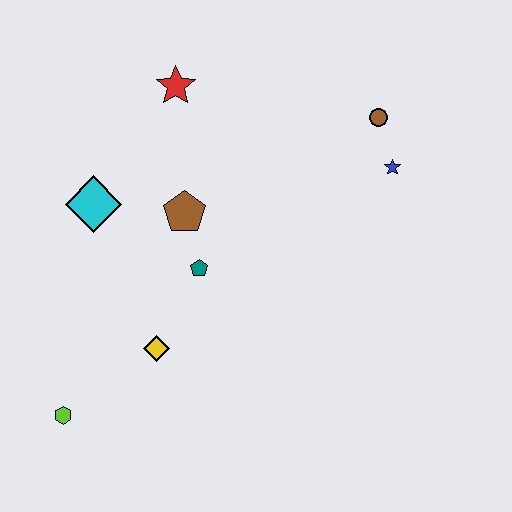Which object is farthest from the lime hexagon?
The brown circle is farthest from the lime hexagon.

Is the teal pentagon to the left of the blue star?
Yes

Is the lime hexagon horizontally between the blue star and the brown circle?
No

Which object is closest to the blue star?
The brown circle is closest to the blue star.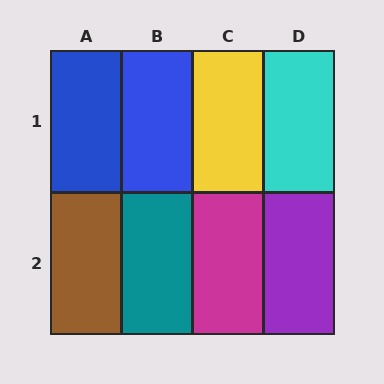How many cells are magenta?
1 cell is magenta.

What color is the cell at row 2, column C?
Magenta.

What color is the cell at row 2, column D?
Purple.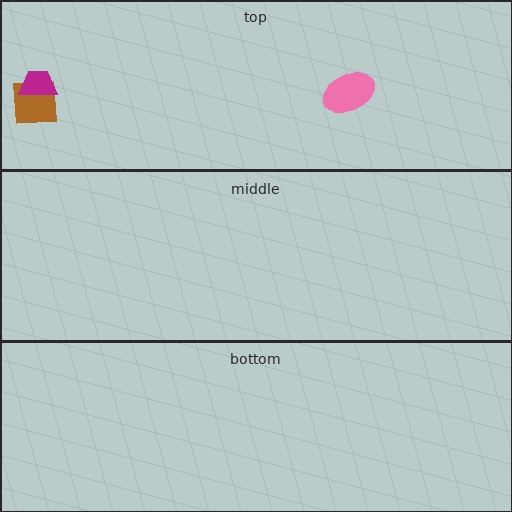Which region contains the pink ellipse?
The top region.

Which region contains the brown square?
The top region.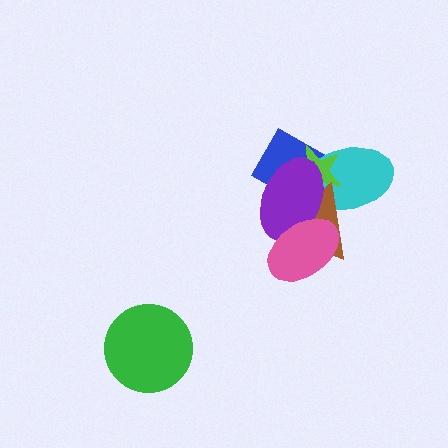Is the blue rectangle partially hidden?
Yes, it is partially covered by another shape.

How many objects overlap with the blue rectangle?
5 objects overlap with the blue rectangle.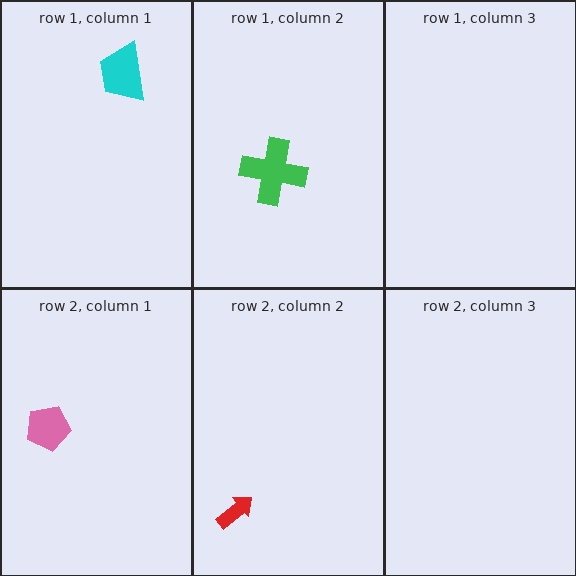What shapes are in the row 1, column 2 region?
The green cross.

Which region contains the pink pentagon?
The row 2, column 1 region.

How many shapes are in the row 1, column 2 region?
1.